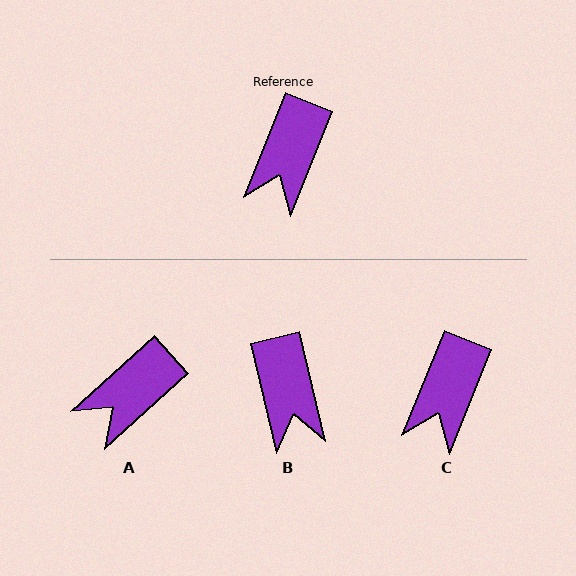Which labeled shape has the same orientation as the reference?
C.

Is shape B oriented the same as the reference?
No, it is off by about 35 degrees.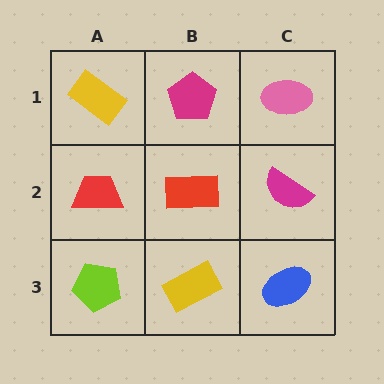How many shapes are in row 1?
3 shapes.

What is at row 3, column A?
A lime pentagon.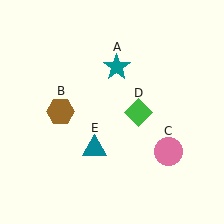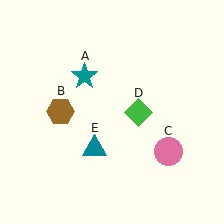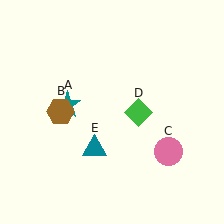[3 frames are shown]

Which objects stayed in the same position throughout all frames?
Brown hexagon (object B) and pink circle (object C) and green diamond (object D) and teal triangle (object E) remained stationary.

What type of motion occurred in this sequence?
The teal star (object A) rotated counterclockwise around the center of the scene.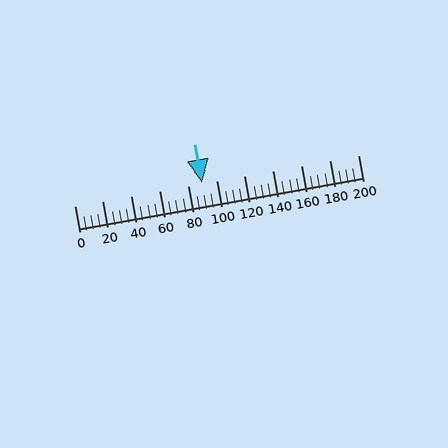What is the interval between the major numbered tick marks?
The major tick marks are spaced 20 units apart.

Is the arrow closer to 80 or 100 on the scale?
The arrow is closer to 100.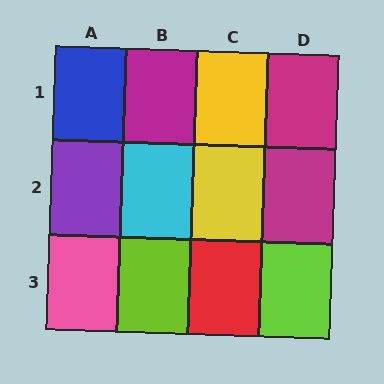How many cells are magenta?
3 cells are magenta.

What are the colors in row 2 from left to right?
Purple, cyan, yellow, magenta.